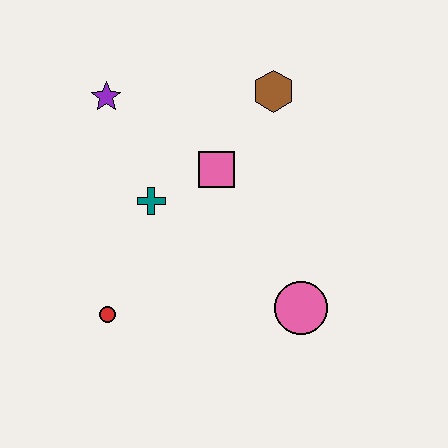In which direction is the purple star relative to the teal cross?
The purple star is above the teal cross.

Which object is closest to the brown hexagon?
The pink square is closest to the brown hexagon.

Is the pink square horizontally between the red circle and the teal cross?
No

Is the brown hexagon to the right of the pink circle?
No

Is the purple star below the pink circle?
No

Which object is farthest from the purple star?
The pink circle is farthest from the purple star.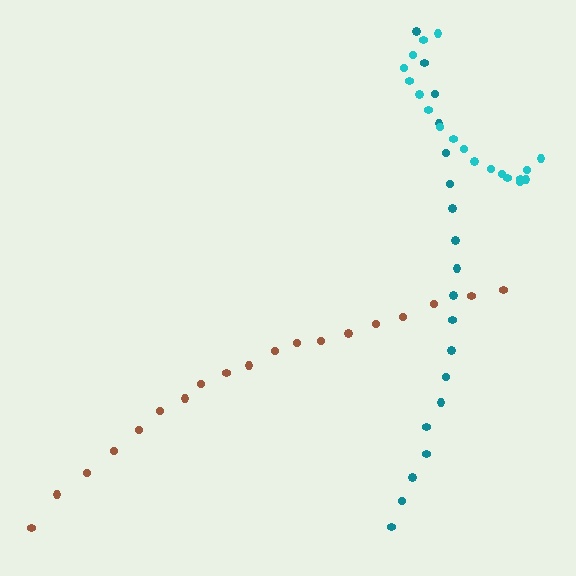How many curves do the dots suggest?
There are 3 distinct paths.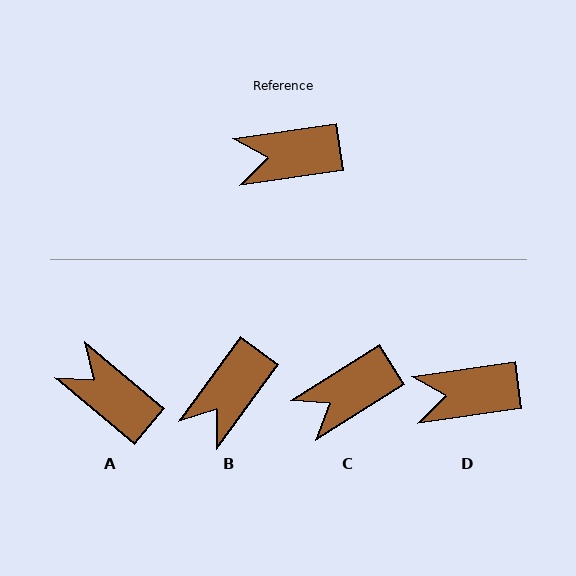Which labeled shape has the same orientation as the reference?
D.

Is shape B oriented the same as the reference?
No, it is off by about 46 degrees.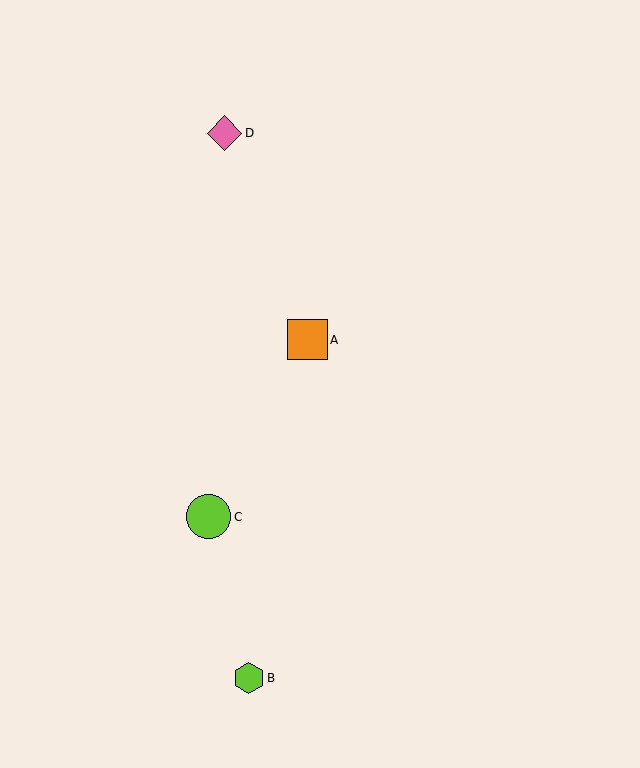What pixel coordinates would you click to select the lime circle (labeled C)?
Click at (208, 517) to select the lime circle C.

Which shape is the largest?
The lime circle (labeled C) is the largest.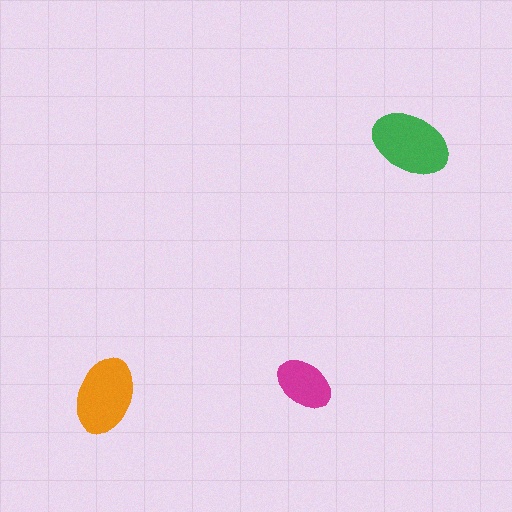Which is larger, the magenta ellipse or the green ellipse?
The green one.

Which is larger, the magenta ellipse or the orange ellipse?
The orange one.